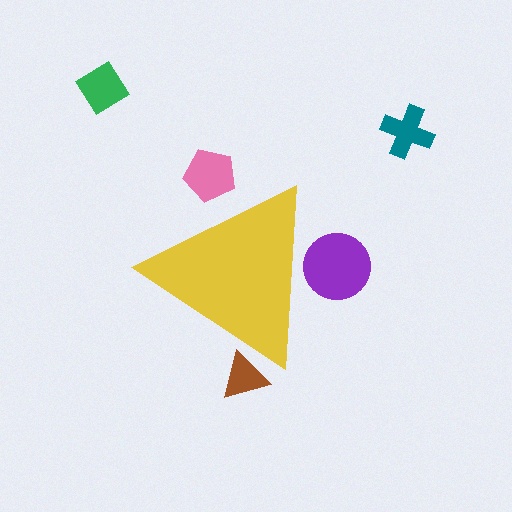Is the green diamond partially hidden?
No, the green diamond is fully visible.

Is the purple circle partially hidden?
Yes, the purple circle is partially hidden behind the yellow triangle.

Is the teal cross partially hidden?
No, the teal cross is fully visible.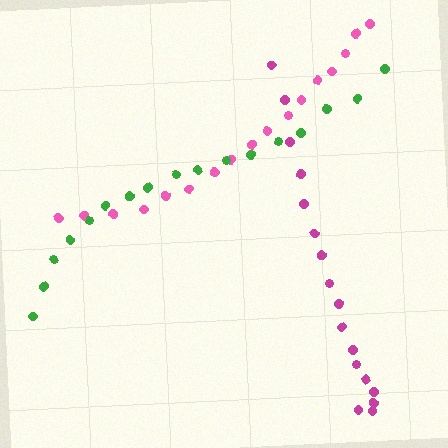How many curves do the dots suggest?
There are 3 distinct paths.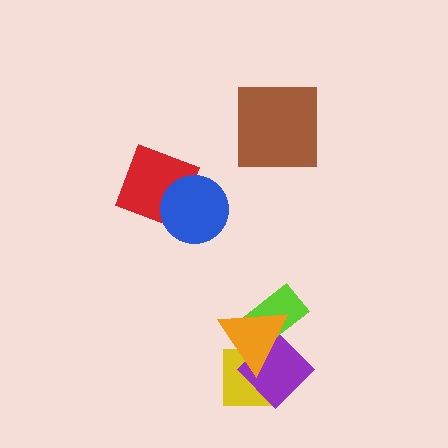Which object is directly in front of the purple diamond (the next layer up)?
The lime rectangle is directly in front of the purple diamond.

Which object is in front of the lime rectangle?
The orange triangle is in front of the lime rectangle.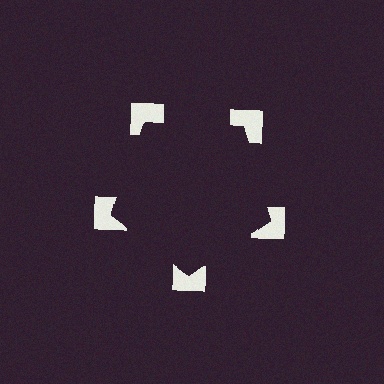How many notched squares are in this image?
There are 5 — one at each vertex of the illusory pentagon.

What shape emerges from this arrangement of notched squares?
An illusory pentagon — its edges are inferred from the aligned wedge cuts in the notched squares, not physically drawn.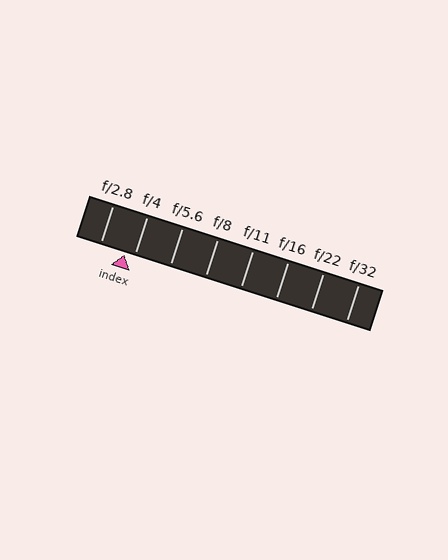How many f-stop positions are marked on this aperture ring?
There are 8 f-stop positions marked.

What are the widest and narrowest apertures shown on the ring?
The widest aperture shown is f/2.8 and the narrowest is f/32.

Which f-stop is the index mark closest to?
The index mark is closest to f/4.